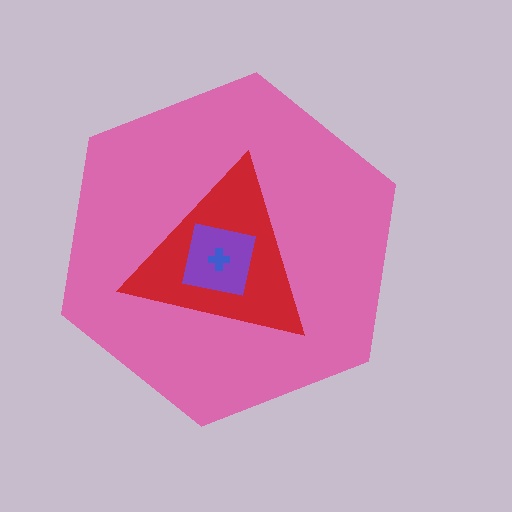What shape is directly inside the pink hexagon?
The red triangle.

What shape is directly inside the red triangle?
The purple square.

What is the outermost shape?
The pink hexagon.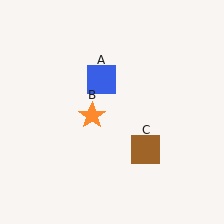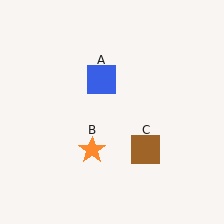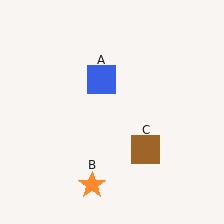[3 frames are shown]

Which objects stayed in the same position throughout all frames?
Blue square (object A) and brown square (object C) remained stationary.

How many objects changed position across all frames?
1 object changed position: orange star (object B).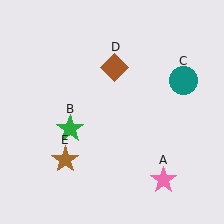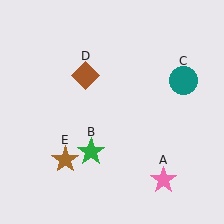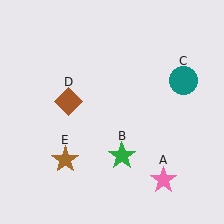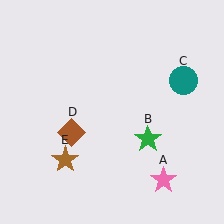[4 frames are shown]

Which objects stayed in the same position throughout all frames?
Pink star (object A) and teal circle (object C) and brown star (object E) remained stationary.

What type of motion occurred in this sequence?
The green star (object B), brown diamond (object D) rotated counterclockwise around the center of the scene.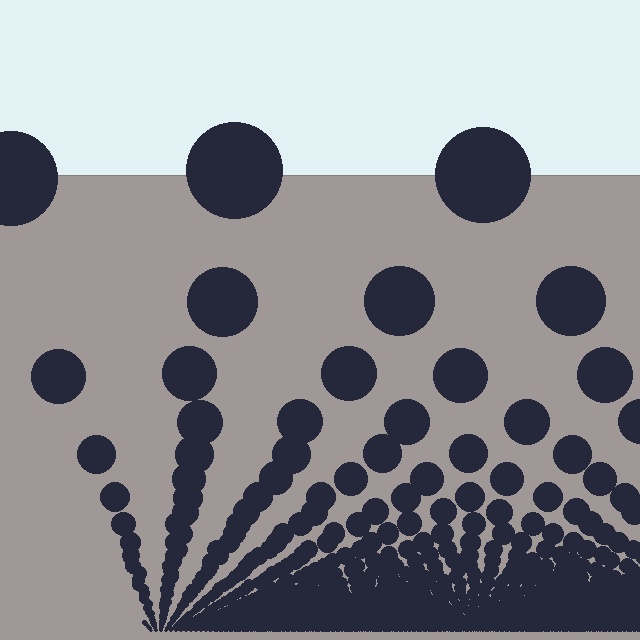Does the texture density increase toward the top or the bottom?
Density increases toward the bottom.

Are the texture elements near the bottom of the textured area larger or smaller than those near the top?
Smaller. The gradient is inverted — elements near the bottom are smaller and denser.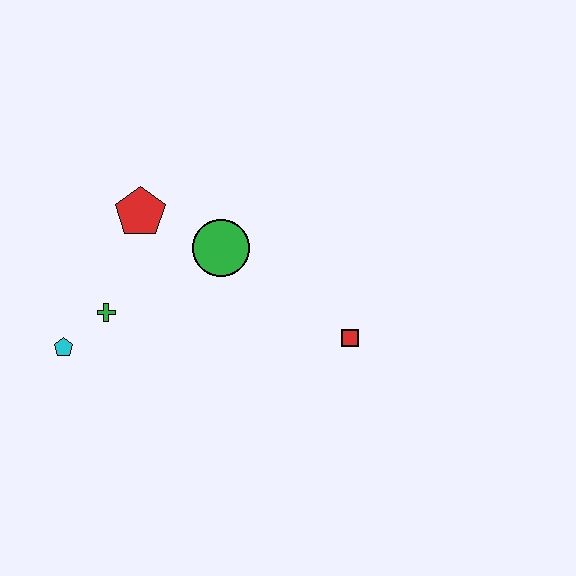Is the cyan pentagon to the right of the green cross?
No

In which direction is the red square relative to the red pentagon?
The red square is to the right of the red pentagon.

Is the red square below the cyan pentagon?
No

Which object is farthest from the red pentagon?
The red square is farthest from the red pentagon.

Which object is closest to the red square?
The green circle is closest to the red square.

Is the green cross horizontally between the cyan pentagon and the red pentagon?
Yes